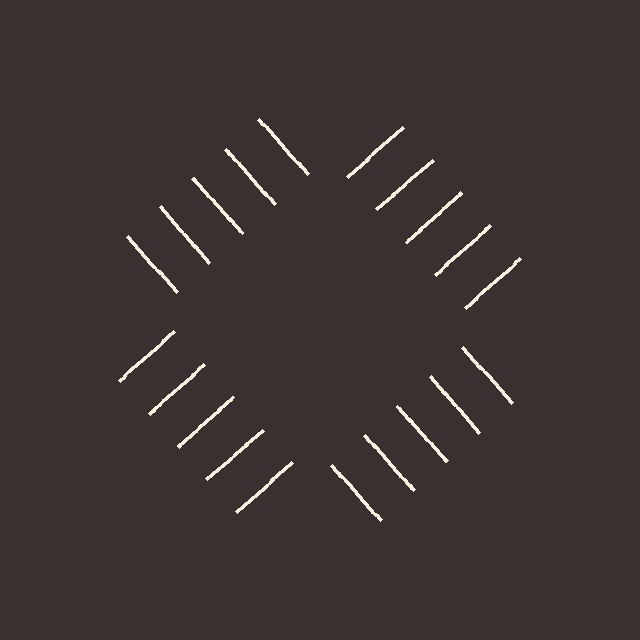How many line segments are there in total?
20 — 5 along each of the 4 edges.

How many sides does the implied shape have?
4 sides — the line-ends trace a square.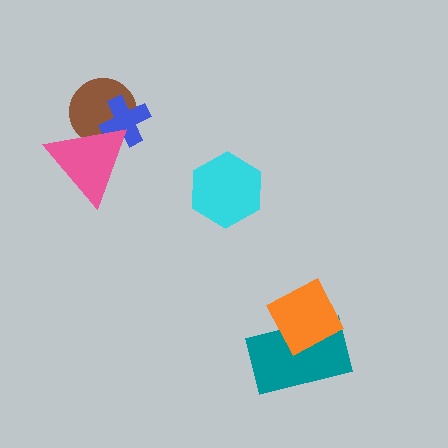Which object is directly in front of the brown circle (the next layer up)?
The blue cross is directly in front of the brown circle.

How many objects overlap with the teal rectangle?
1 object overlaps with the teal rectangle.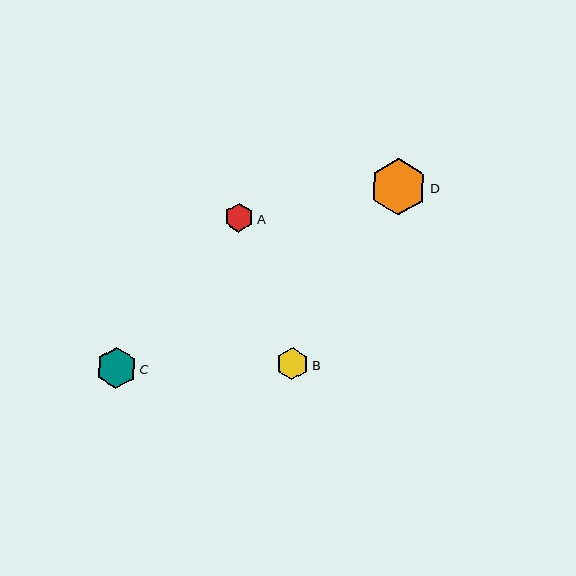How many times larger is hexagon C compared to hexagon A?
Hexagon C is approximately 1.4 times the size of hexagon A.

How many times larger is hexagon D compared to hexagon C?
Hexagon D is approximately 1.4 times the size of hexagon C.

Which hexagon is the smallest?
Hexagon A is the smallest with a size of approximately 29 pixels.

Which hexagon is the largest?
Hexagon D is the largest with a size of approximately 57 pixels.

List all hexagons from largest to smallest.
From largest to smallest: D, C, B, A.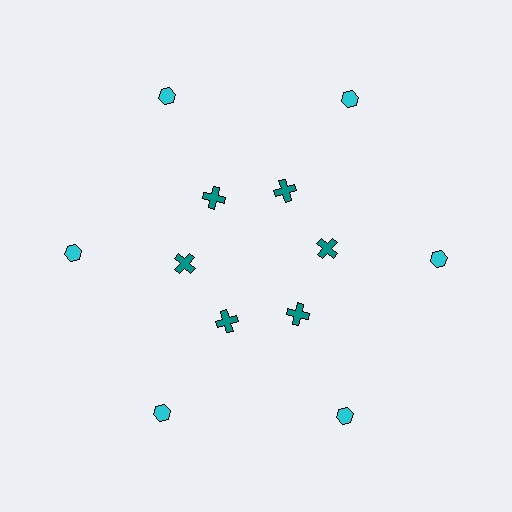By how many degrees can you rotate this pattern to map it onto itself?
The pattern maps onto itself every 60 degrees of rotation.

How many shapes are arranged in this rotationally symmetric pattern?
There are 12 shapes, arranged in 6 groups of 2.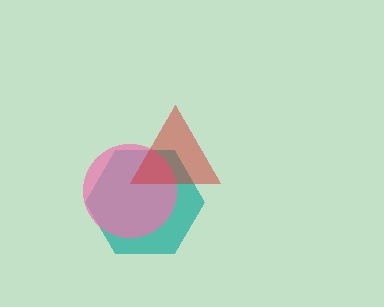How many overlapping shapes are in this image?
There are 3 overlapping shapes in the image.